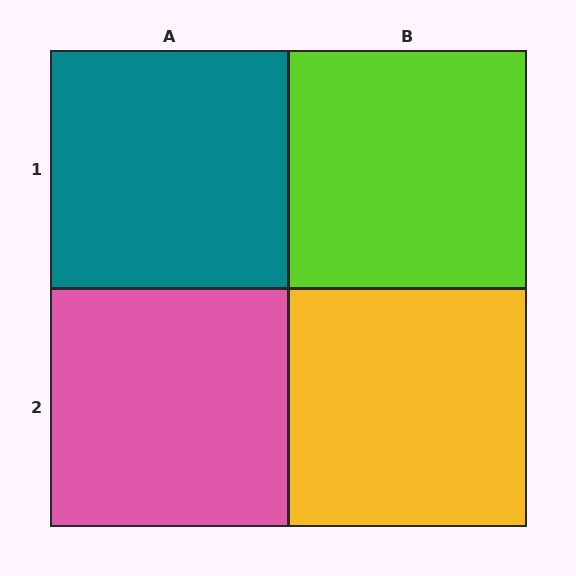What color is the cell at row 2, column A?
Pink.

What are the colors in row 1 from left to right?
Teal, lime.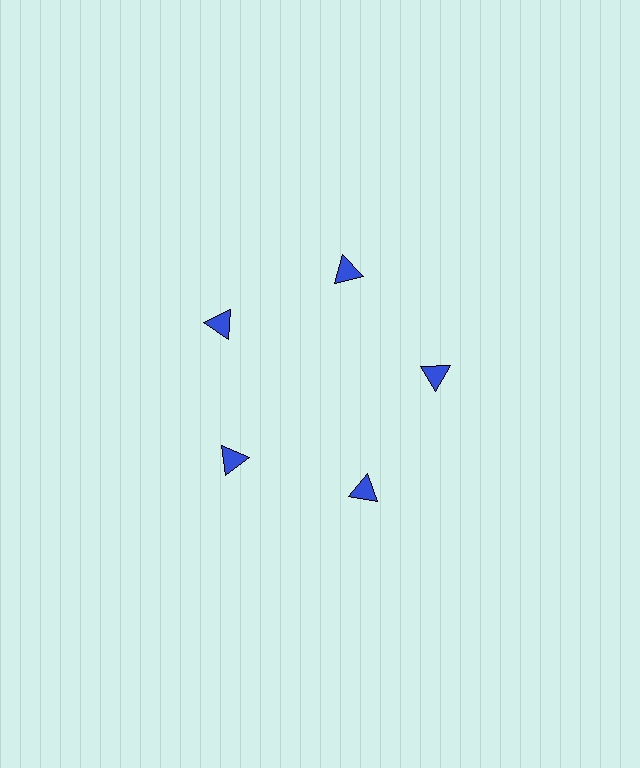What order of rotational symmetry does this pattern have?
This pattern has 5-fold rotational symmetry.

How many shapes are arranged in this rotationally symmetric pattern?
There are 5 shapes, arranged in 5 groups of 1.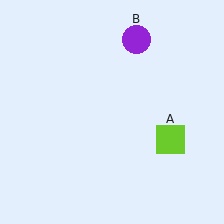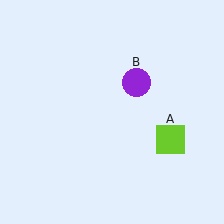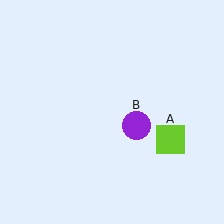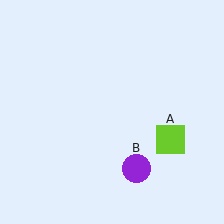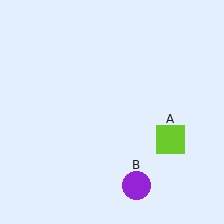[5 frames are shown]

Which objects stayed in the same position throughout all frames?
Lime square (object A) remained stationary.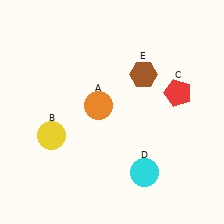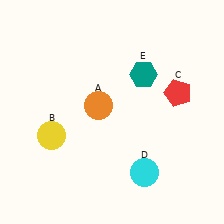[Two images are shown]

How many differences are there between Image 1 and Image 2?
There is 1 difference between the two images.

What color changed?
The hexagon (E) changed from brown in Image 1 to teal in Image 2.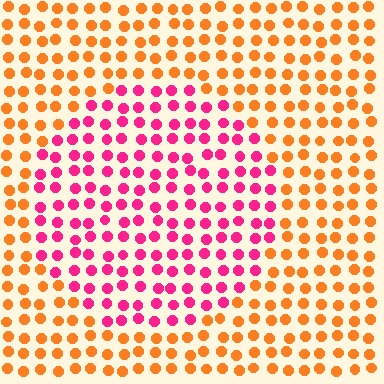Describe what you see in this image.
The image is filled with small orange elements in a uniform arrangement. A circle-shaped region is visible where the elements are tinted to a slightly different hue, forming a subtle color boundary.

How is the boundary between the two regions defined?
The boundary is defined purely by a slight shift in hue (about 56 degrees). Spacing, size, and orientation are identical on both sides.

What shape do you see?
I see a circle.